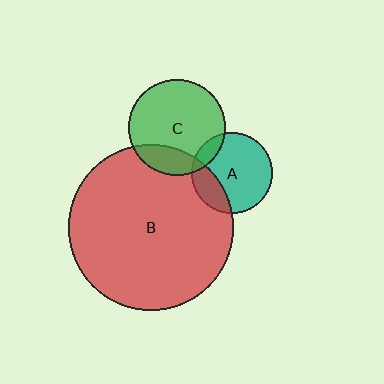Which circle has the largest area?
Circle B (red).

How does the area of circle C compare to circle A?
Approximately 1.4 times.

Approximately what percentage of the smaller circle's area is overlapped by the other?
Approximately 25%.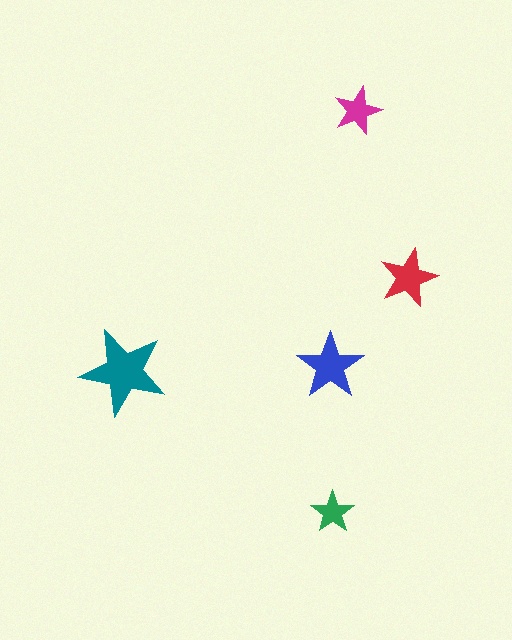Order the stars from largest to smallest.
the teal one, the blue one, the red one, the magenta one, the green one.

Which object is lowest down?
The green star is bottommost.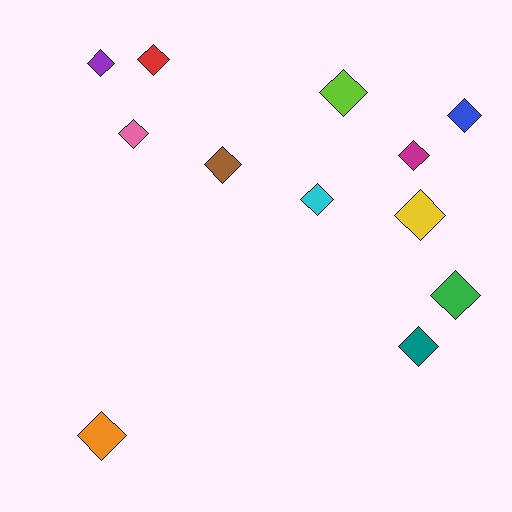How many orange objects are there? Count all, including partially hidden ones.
There is 1 orange object.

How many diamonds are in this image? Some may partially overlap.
There are 12 diamonds.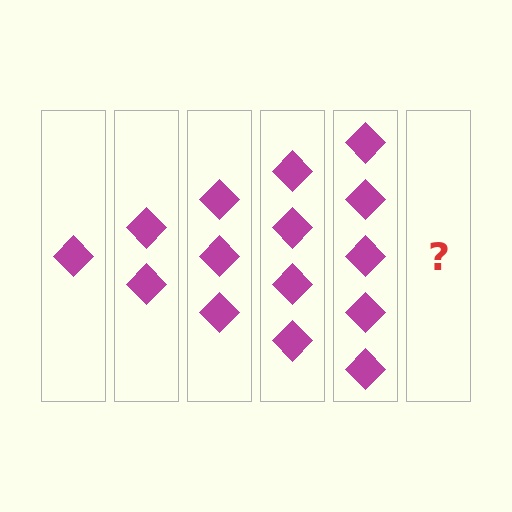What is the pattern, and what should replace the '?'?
The pattern is that each step adds one more diamond. The '?' should be 6 diamonds.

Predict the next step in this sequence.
The next step is 6 diamonds.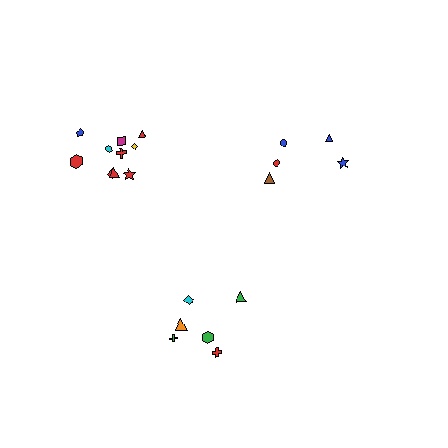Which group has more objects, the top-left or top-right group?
The top-left group.